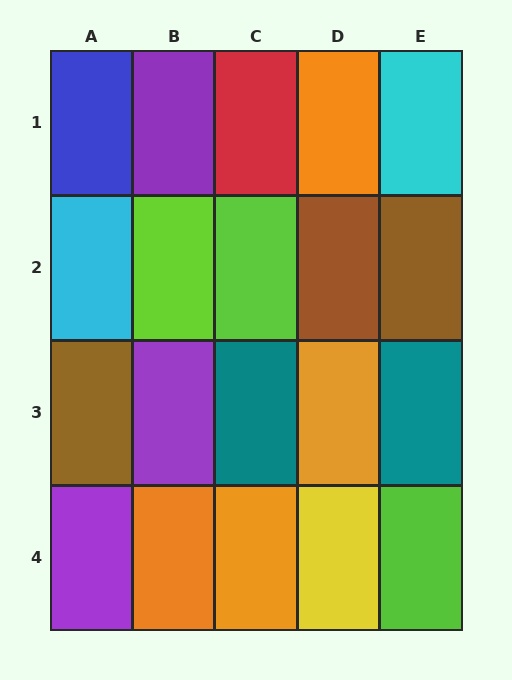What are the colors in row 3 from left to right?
Brown, purple, teal, orange, teal.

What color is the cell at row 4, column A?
Purple.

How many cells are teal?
2 cells are teal.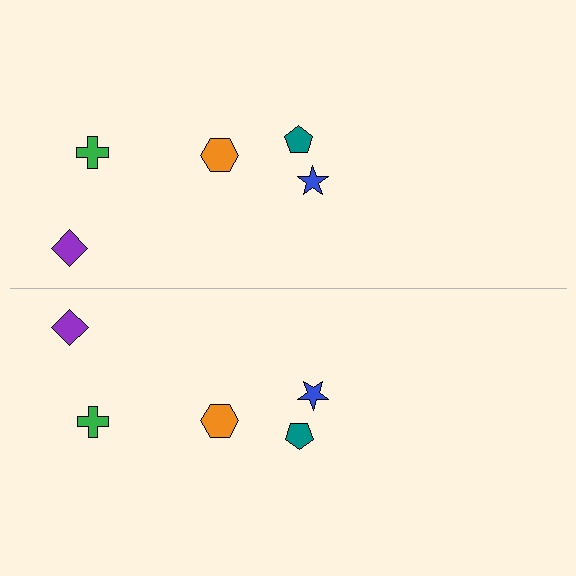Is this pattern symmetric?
Yes, this pattern has bilateral (reflection) symmetry.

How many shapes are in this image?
There are 10 shapes in this image.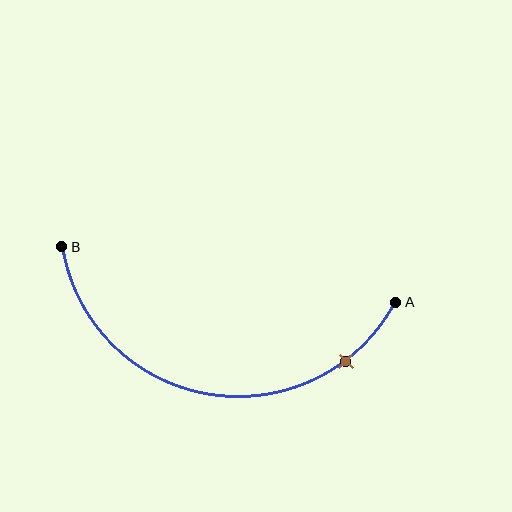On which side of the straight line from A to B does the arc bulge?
The arc bulges below the straight line connecting A and B.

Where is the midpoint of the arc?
The arc midpoint is the point on the curve farthest from the straight line joining A and B. It sits below that line.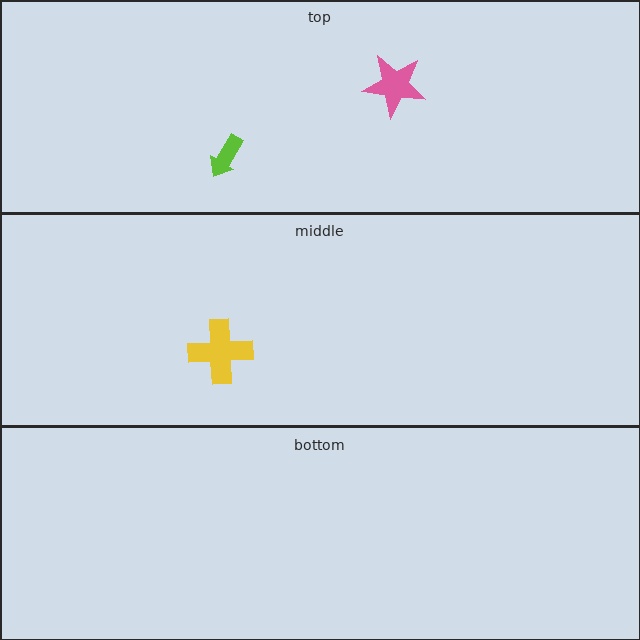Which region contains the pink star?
The top region.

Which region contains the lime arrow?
The top region.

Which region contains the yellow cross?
The middle region.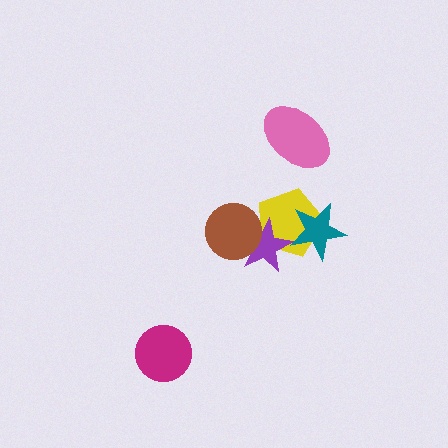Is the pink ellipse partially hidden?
No, no other shape covers it.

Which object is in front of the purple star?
The brown circle is in front of the purple star.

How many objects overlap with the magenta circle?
0 objects overlap with the magenta circle.